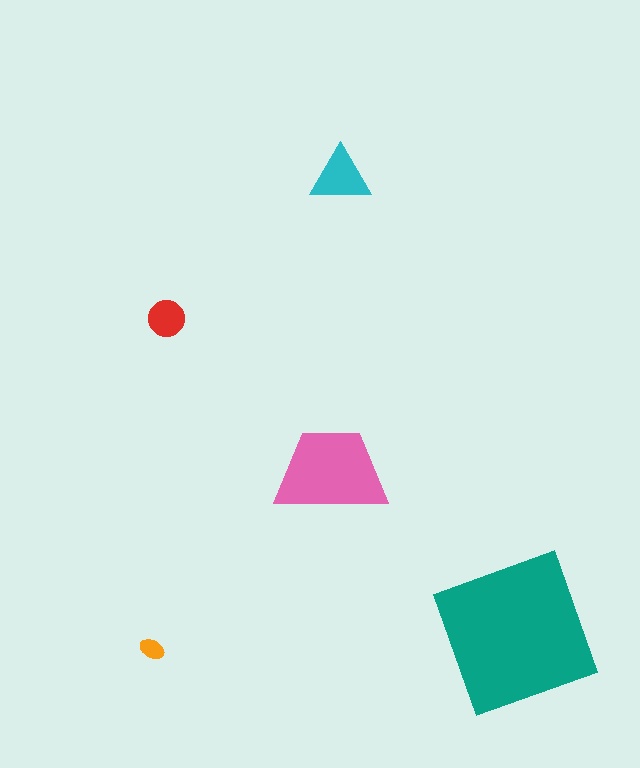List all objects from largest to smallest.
The teal square, the pink trapezoid, the cyan triangle, the red circle, the orange ellipse.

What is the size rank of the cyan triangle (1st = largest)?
3rd.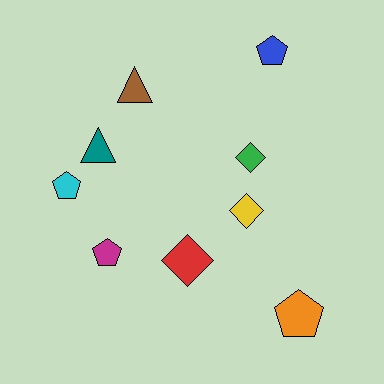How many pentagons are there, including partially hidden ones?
There are 4 pentagons.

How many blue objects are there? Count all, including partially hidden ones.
There is 1 blue object.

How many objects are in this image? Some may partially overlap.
There are 9 objects.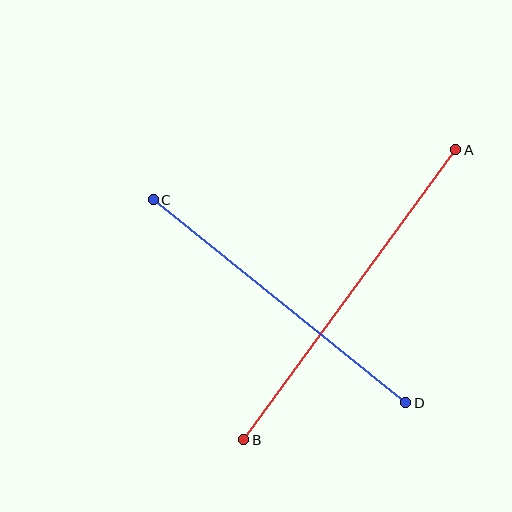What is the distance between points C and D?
The distance is approximately 324 pixels.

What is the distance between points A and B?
The distance is approximately 359 pixels.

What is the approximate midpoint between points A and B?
The midpoint is at approximately (350, 295) pixels.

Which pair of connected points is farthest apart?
Points A and B are farthest apart.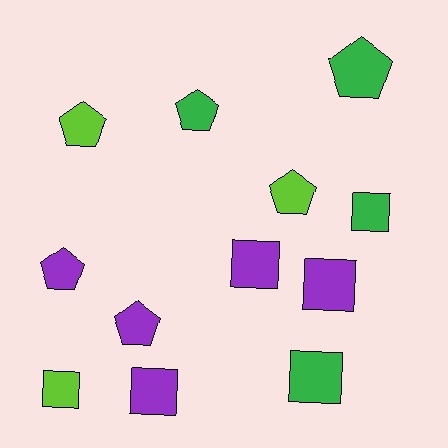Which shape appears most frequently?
Square, with 6 objects.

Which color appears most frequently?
Purple, with 5 objects.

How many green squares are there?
There are 2 green squares.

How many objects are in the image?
There are 12 objects.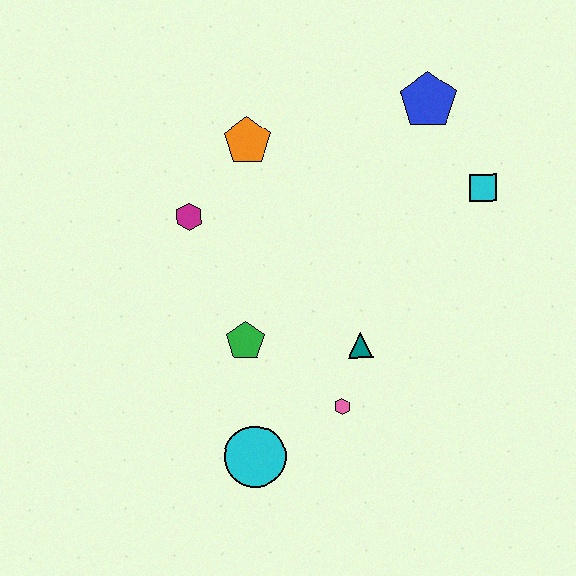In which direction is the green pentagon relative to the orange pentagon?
The green pentagon is below the orange pentagon.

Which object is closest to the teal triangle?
The pink hexagon is closest to the teal triangle.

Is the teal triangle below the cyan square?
Yes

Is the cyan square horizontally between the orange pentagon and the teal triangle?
No